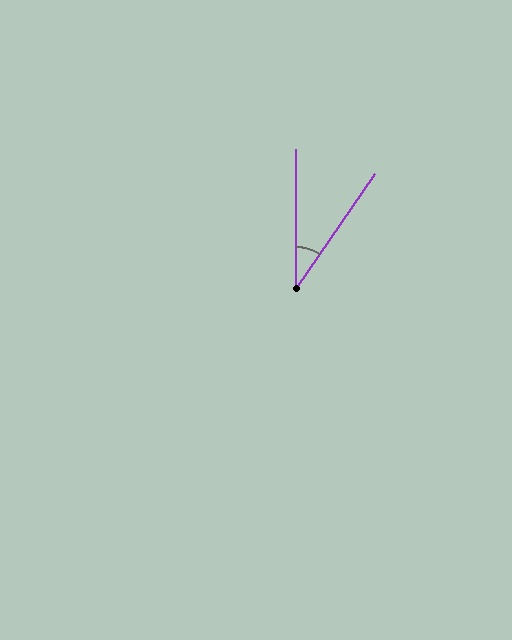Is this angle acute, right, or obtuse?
It is acute.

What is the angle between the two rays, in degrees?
Approximately 34 degrees.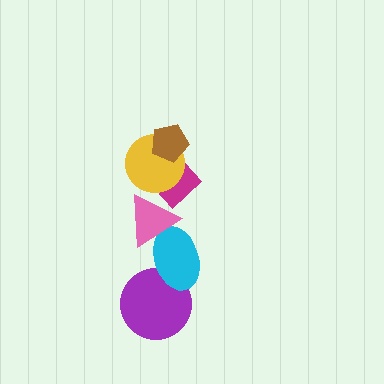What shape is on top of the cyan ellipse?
The pink triangle is on top of the cyan ellipse.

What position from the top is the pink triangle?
The pink triangle is 4th from the top.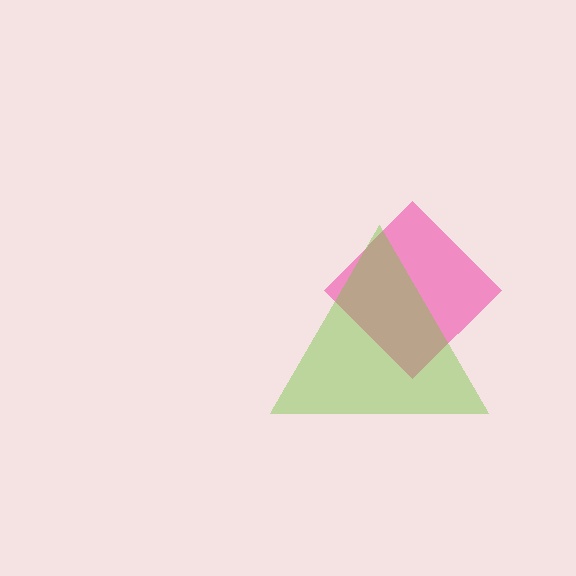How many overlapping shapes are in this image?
There are 2 overlapping shapes in the image.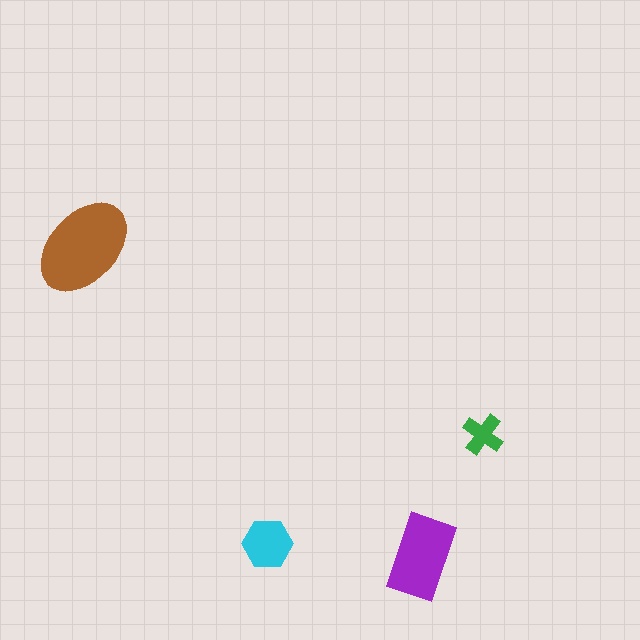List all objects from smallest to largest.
The green cross, the cyan hexagon, the purple rectangle, the brown ellipse.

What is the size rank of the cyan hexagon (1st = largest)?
3rd.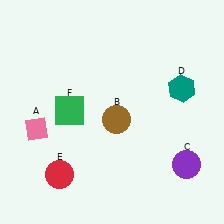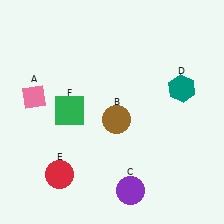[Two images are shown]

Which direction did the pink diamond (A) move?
The pink diamond (A) moved up.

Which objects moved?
The objects that moved are: the pink diamond (A), the purple circle (C).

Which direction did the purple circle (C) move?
The purple circle (C) moved left.